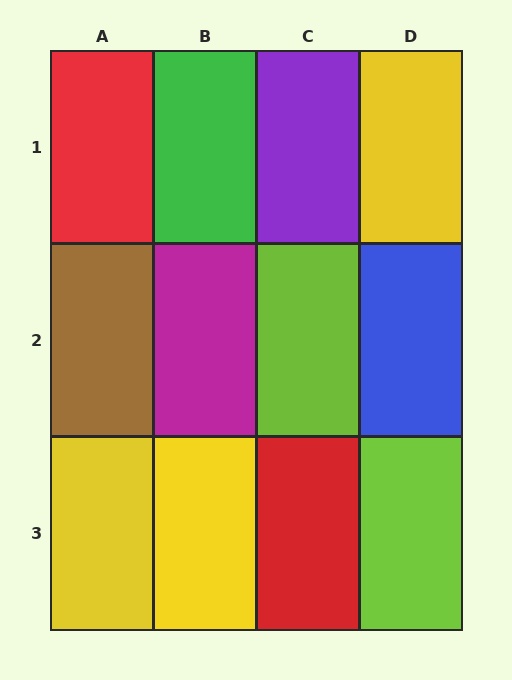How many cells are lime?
2 cells are lime.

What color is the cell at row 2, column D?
Blue.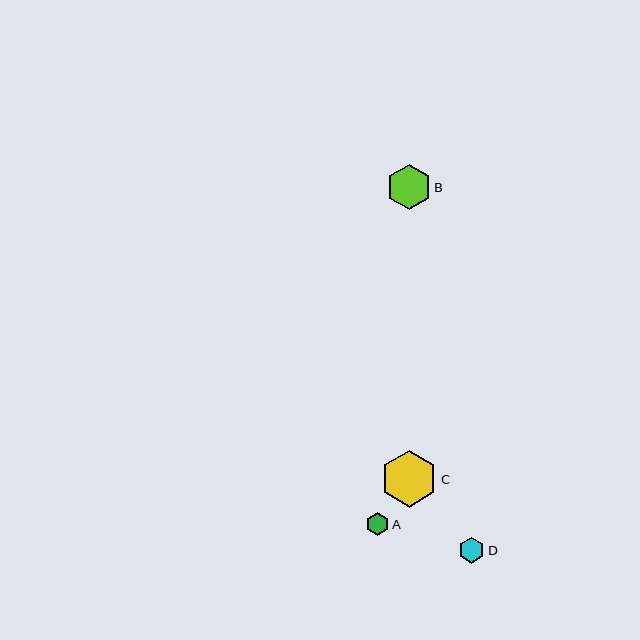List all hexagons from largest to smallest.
From largest to smallest: C, B, D, A.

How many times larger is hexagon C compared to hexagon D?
Hexagon C is approximately 2.2 times the size of hexagon D.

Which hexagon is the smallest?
Hexagon A is the smallest with a size of approximately 23 pixels.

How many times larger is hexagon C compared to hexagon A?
Hexagon C is approximately 2.5 times the size of hexagon A.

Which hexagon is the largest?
Hexagon C is the largest with a size of approximately 57 pixels.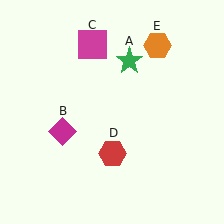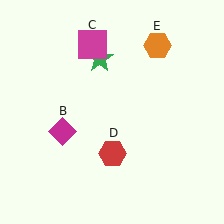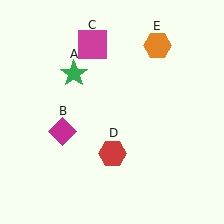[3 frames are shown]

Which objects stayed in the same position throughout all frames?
Magenta diamond (object B) and magenta square (object C) and red hexagon (object D) and orange hexagon (object E) remained stationary.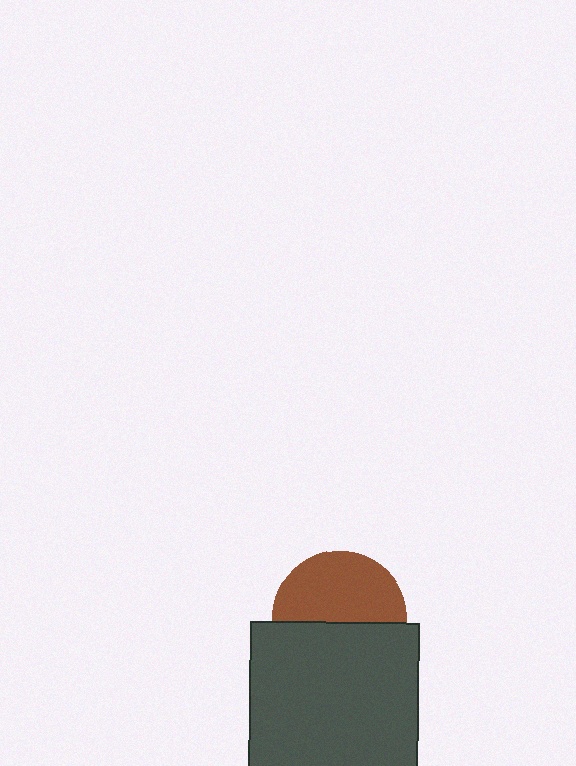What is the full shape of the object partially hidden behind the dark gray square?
The partially hidden object is a brown circle.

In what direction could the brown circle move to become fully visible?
The brown circle could move up. That would shift it out from behind the dark gray square entirely.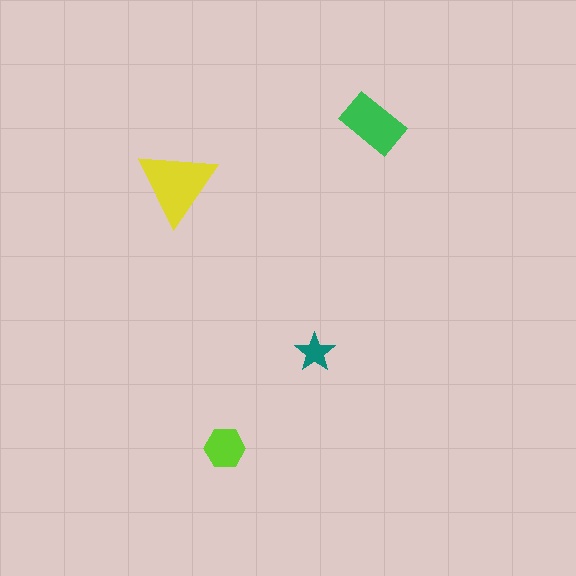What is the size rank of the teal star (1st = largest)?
4th.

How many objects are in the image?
There are 4 objects in the image.